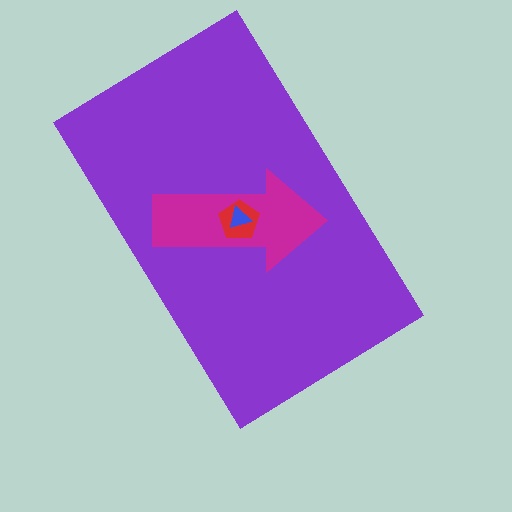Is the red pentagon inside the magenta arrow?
Yes.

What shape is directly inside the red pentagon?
The blue triangle.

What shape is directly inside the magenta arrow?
The red pentagon.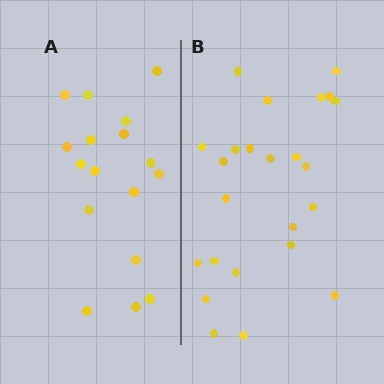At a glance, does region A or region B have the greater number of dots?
Region B (the right region) has more dots.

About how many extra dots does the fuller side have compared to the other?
Region B has roughly 8 or so more dots than region A.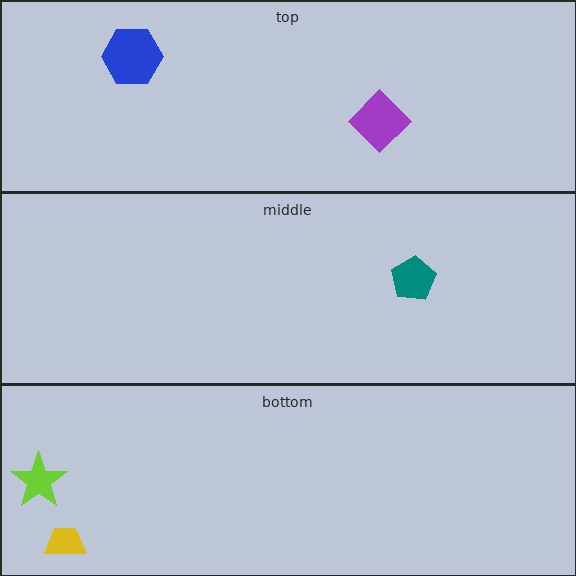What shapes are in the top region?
The blue hexagon, the purple diamond.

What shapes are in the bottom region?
The lime star, the yellow trapezoid.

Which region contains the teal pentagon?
The middle region.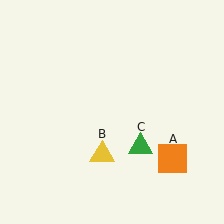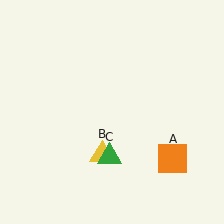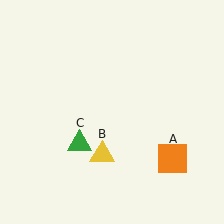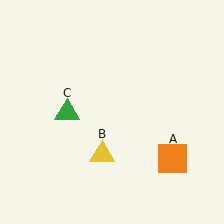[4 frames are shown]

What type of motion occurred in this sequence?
The green triangle (object C) rotated clockwise around the center of the scene.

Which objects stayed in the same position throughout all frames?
Orange square (object A) and yellow triangle (object B) remained stationary.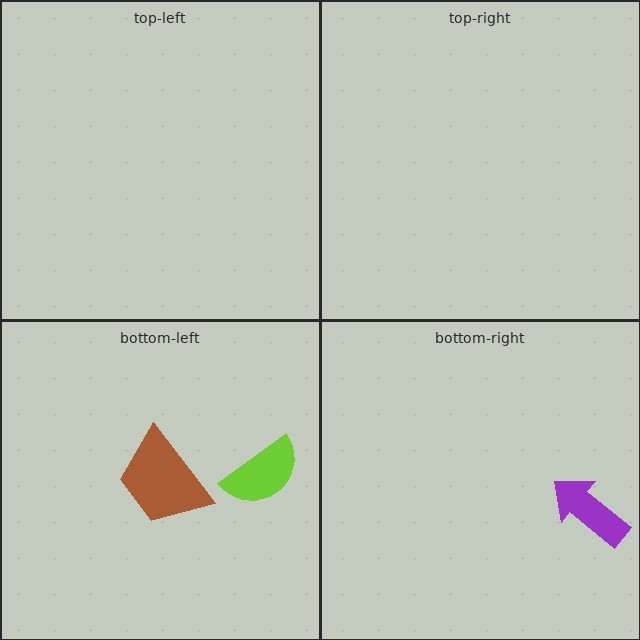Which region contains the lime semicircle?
The bottom-left region.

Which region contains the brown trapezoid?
The bottom-left region.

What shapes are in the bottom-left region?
The brown trapezoid, the lime semicircle.